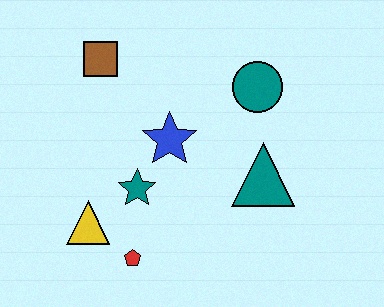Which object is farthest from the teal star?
The teal circle is farthest from the teal star.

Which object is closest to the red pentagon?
The yellow triangle is closest to the red pentagon.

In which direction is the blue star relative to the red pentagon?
The blue star is above the red pentagon.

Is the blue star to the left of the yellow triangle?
No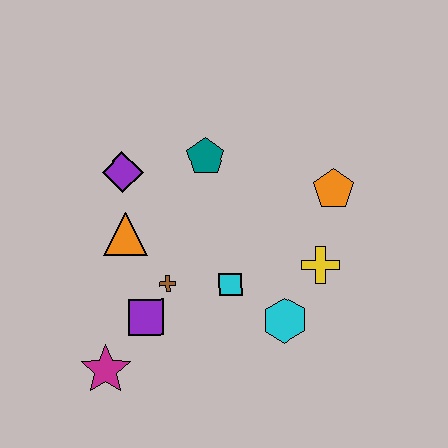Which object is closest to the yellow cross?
The cyan hexagon is closest to the yellow cross.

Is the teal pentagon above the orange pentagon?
Yes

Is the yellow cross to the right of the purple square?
Yes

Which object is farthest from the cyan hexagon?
The purple diamond is farthest from the cyan hexagon.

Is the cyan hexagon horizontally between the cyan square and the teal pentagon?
No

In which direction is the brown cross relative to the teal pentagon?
The brown cross is below the teal pentagon.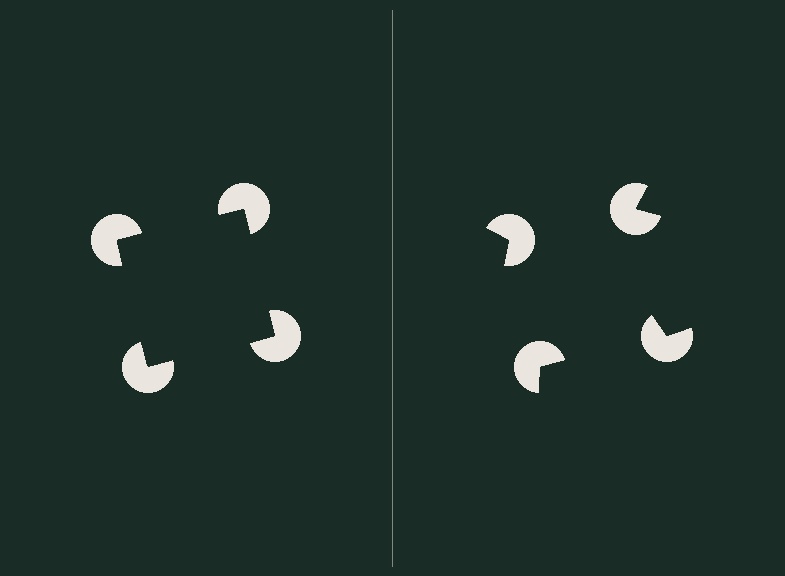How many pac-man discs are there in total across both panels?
8 — 4 on each side.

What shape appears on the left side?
An illusory square.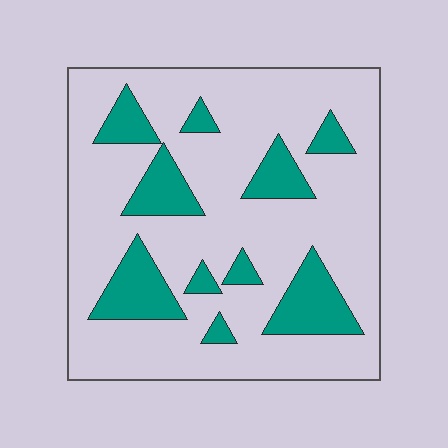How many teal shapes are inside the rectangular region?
10.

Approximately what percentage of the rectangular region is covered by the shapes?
Approximately 20%.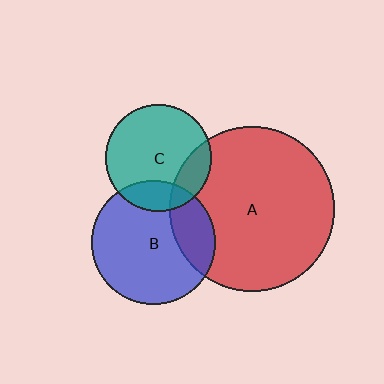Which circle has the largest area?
Circle A (red).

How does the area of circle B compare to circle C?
Approximately 1.4 times.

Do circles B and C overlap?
Yes.